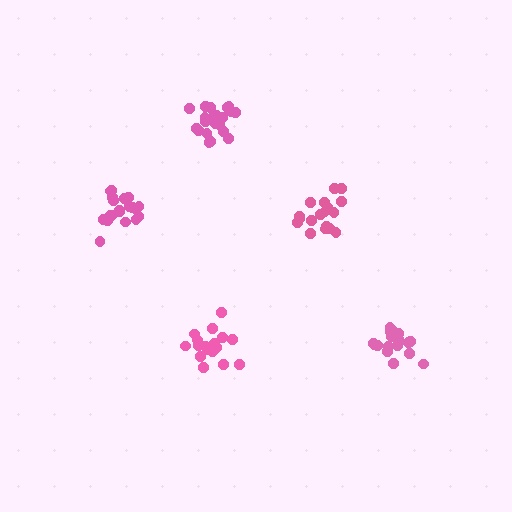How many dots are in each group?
Group 1: 17 dots, Group 2: 21 dots, Group 3: 18 dots, Group 4: 20 dots, Group 5: 21 dots (97 total).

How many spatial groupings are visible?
There are 5 spatial groupings.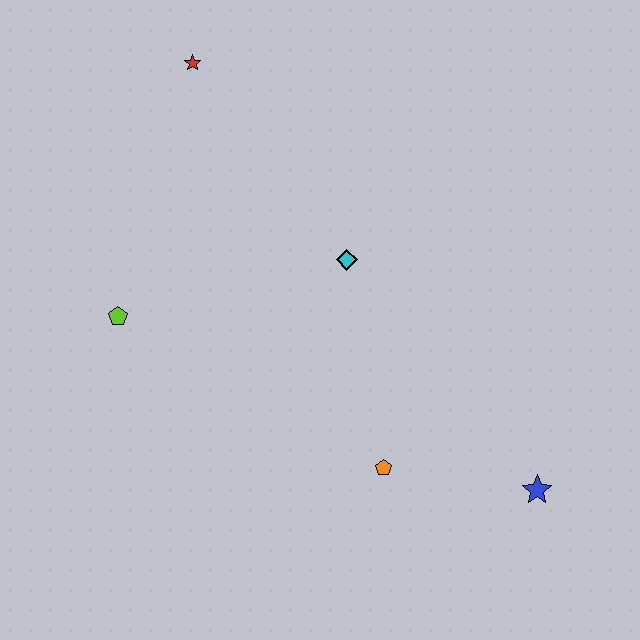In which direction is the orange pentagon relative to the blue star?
The orange pentagon is to the left of the blue star.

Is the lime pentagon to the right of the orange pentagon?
No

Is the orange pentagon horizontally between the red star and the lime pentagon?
No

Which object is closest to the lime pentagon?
The cyan diamond is closest to the lime pentagon.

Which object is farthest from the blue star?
The red star is farthest from the blue star.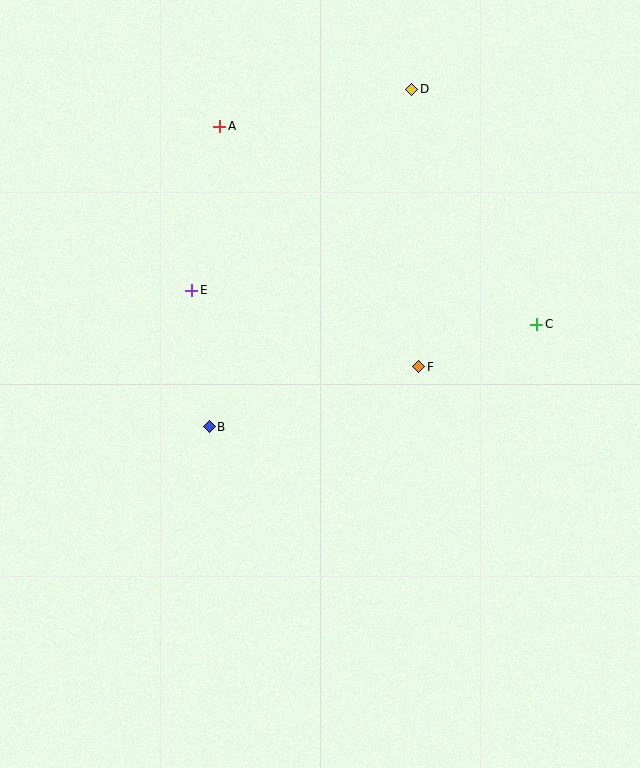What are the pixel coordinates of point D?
Point D is at (412, 89).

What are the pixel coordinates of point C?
Point C is at (537, 324).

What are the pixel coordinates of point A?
Point A is at (220, 126).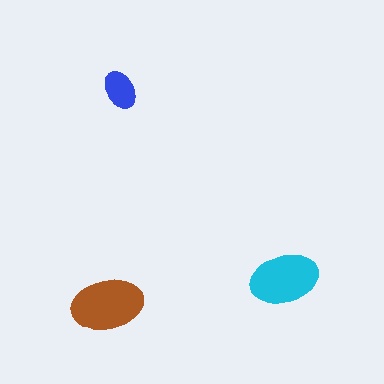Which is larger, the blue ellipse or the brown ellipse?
The brown one.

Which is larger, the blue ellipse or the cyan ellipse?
The cyan one.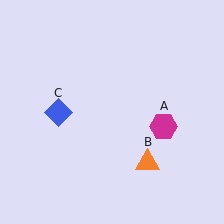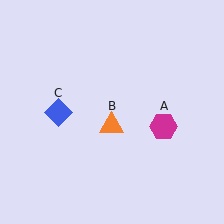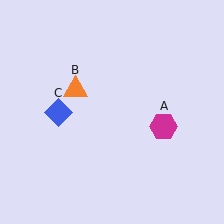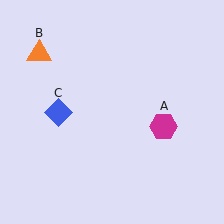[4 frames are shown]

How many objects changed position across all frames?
1 object changed position: orange triangle (object B).